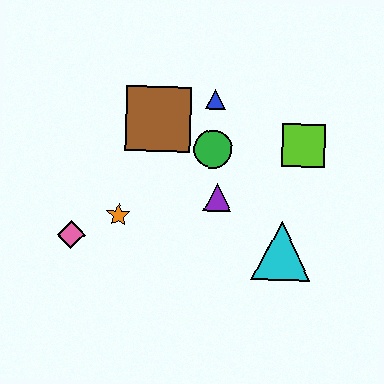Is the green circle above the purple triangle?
Yes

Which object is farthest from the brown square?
The cyan triangle is farthest from the brown square.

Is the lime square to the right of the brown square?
Yes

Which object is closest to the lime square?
The green circle is closest to the lime square.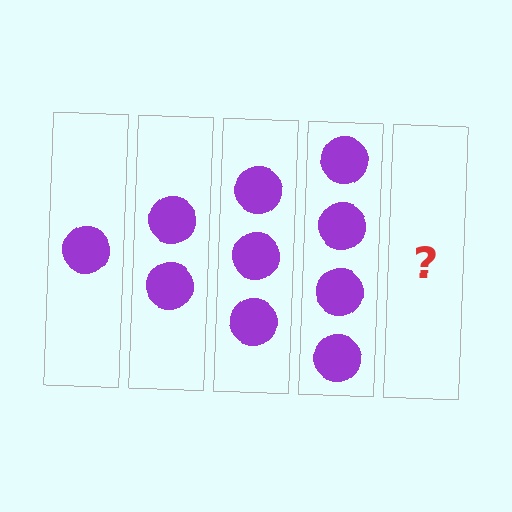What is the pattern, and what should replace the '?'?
The pattern is that each step adds one more circle. The '?' should be 5 circles.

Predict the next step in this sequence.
The next step is 5 circles.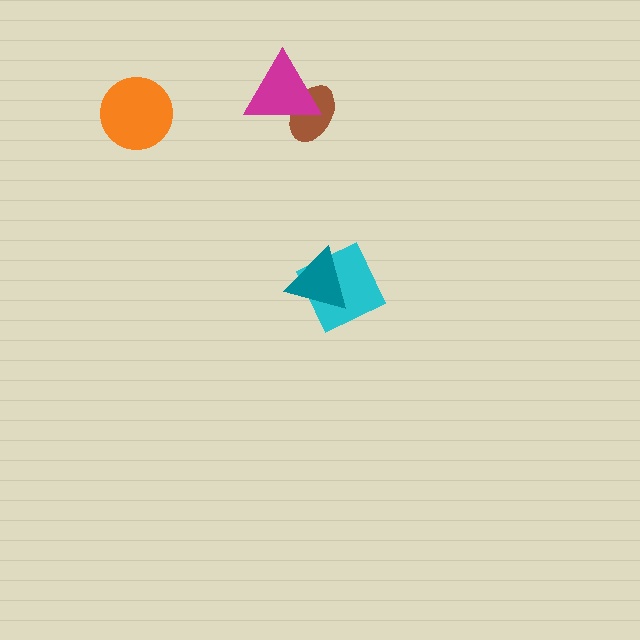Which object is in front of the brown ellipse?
The magenta triangle is in front of the brown ellipse.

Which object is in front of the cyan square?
The teal triangle is in front of the cyan square.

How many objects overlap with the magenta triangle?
1 object overlaps with the magenta triangle.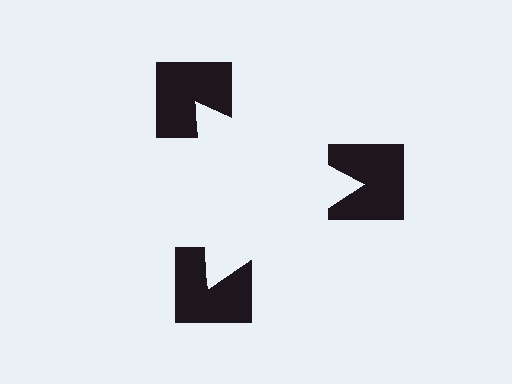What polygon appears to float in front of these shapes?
An illusory triangle — its edges are inferred from the aligned wedge cuts in the notched squares, not physically drawn.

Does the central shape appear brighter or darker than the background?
It typically appears slightly brighter than the background, even though no actual brightness change is drawn.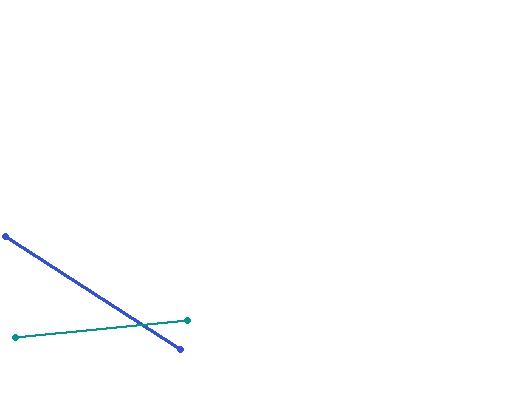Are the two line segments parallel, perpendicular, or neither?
Neither parallel nor perpendicular — they differ by about 39°.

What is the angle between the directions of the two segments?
Approximately 39 degrees.